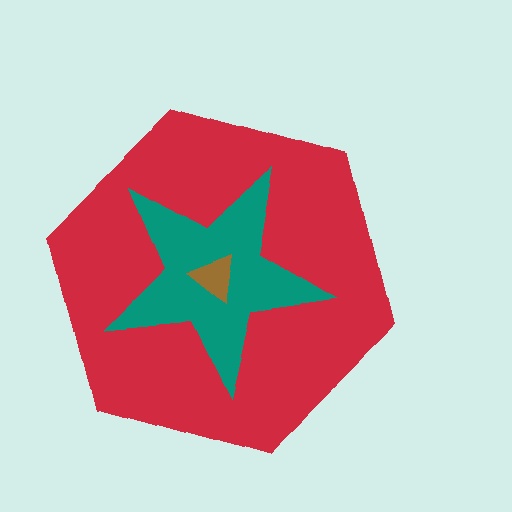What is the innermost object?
The brown triangle.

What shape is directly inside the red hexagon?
The teal star.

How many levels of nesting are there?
3.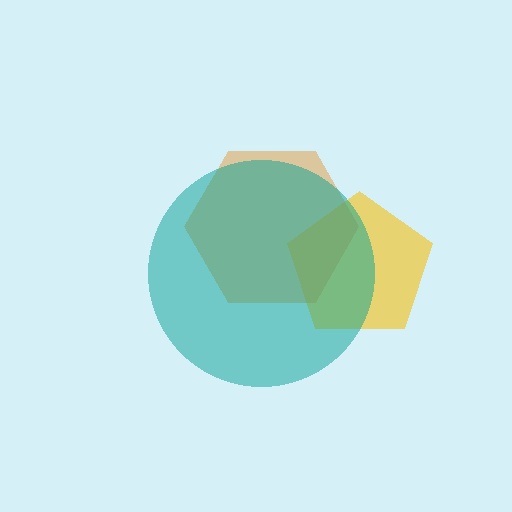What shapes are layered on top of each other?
The layered shapes are: a yellow pentagon, an orange hexagon, a teal circle.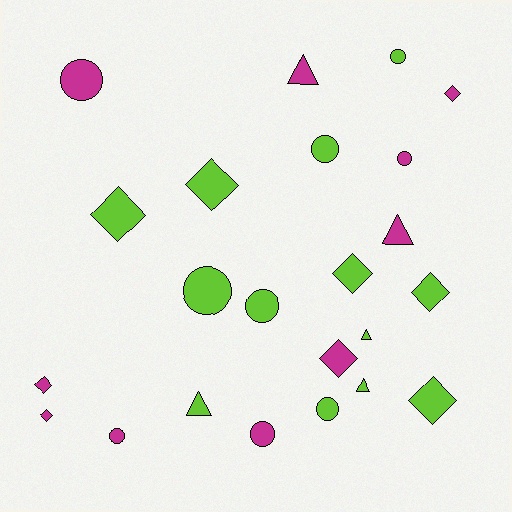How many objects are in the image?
There are 23 objects.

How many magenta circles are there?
There are 4 magenta circles.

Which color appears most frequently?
Lime, with 13 objects.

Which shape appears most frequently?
Circle, with 9 objects.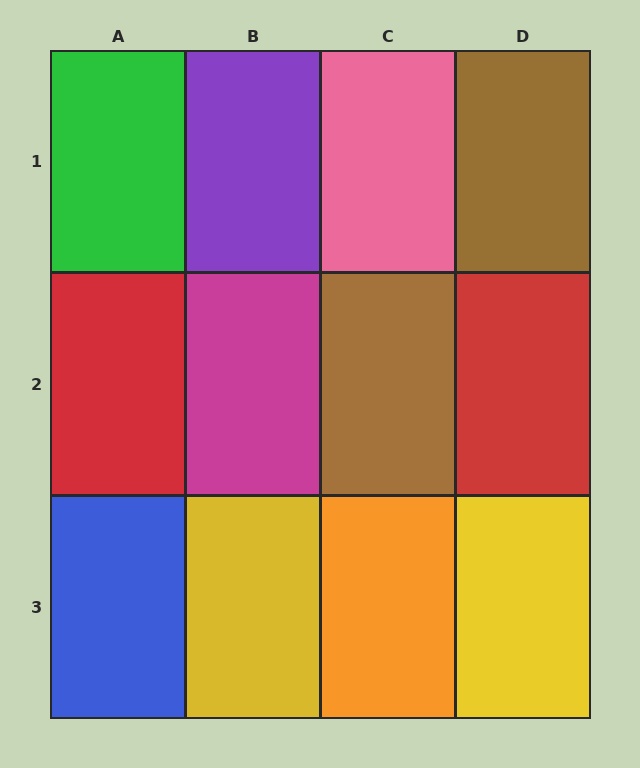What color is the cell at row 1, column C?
Pink.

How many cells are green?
1 cell is green.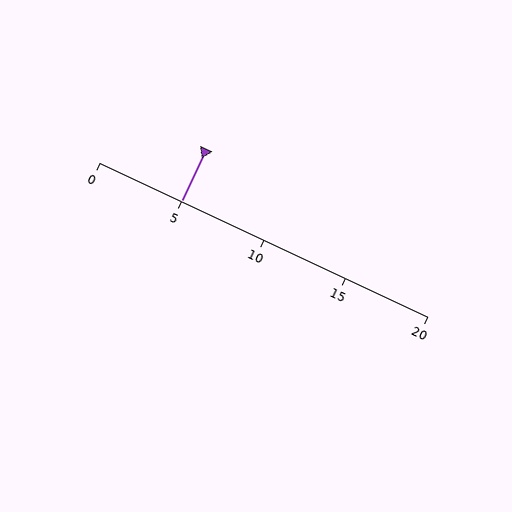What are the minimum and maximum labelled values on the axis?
The axis runs from 0 to 20.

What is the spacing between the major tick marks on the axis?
The major ticks are spaced 5 apart.